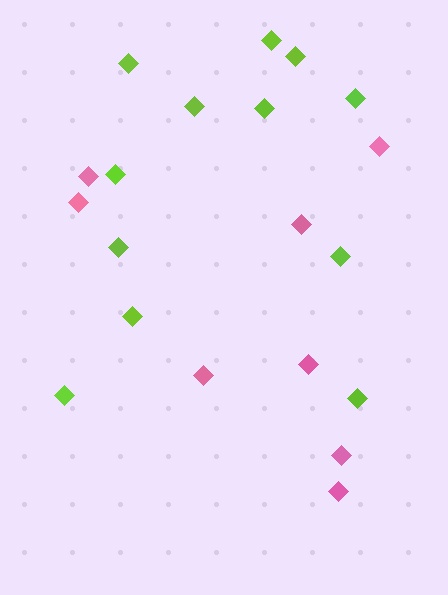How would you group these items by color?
There are 2 groups: one group of pink diamonds (8) and one group of lime diamonds (12).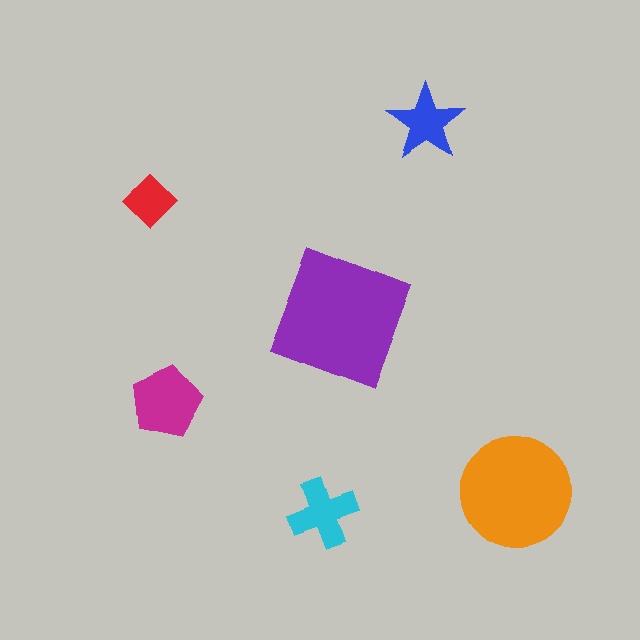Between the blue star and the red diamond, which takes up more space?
The blue star.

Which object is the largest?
The purple square.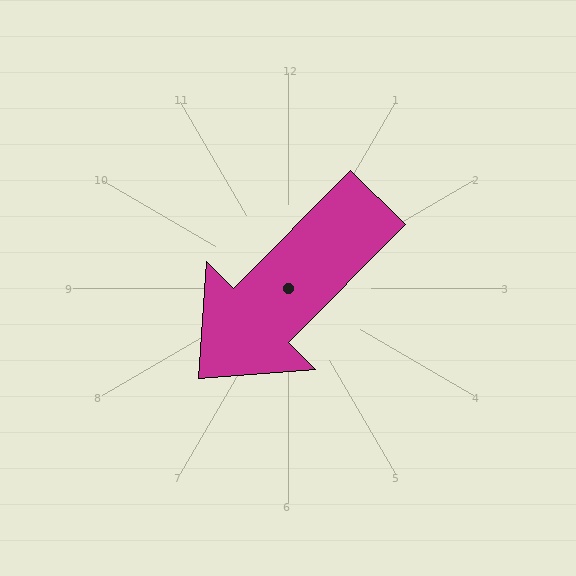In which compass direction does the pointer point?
Southwest.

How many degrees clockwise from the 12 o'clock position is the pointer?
Approximately 225 degrees.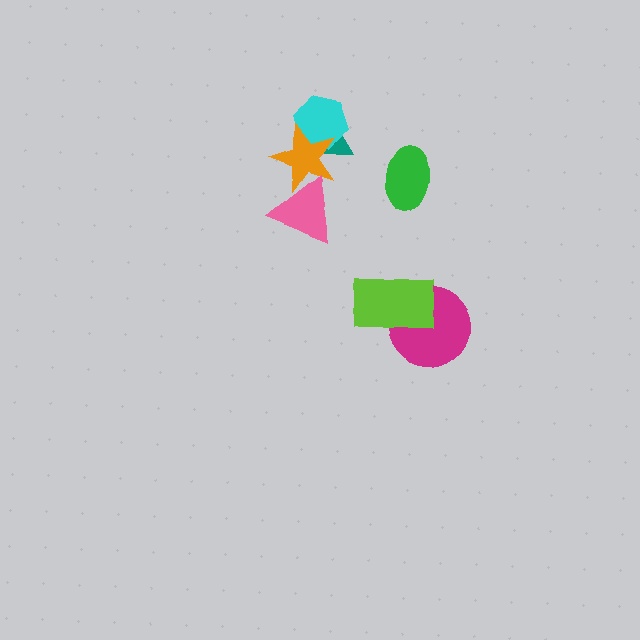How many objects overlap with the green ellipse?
0 objects overlap with the green ellipse.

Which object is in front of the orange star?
The pink triangle is in front of the orange star.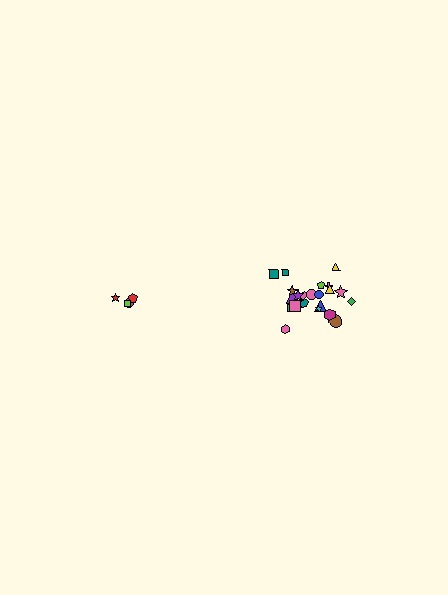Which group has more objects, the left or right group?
The right group.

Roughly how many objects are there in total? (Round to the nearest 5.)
Roughly 25 objects in total.